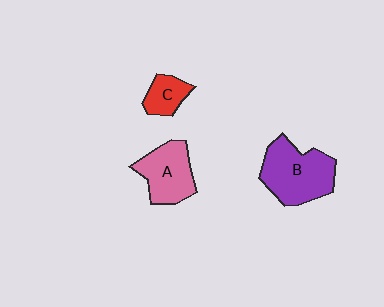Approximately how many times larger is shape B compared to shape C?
Approximately 2.6 times.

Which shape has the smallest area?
Shape C (red).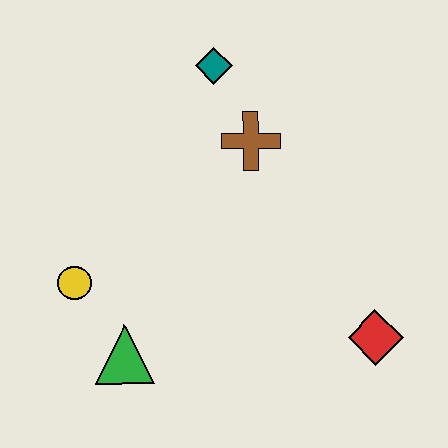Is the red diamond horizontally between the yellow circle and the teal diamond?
No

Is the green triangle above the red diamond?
No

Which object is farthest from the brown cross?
The green triangle is farthest from the brown cross.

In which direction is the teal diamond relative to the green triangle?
The teal diamond is above the green triangle.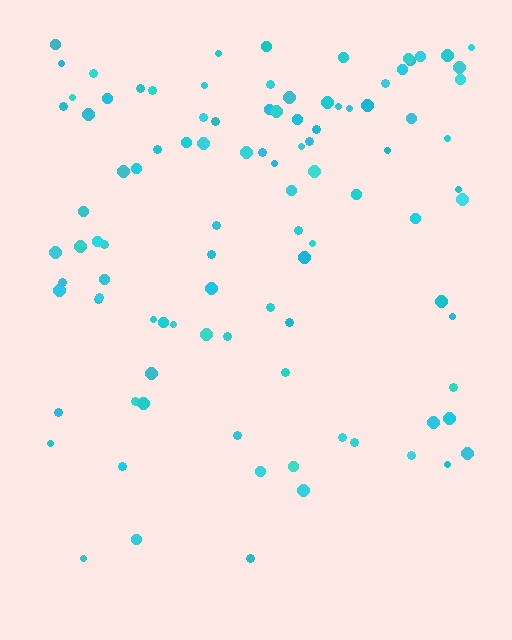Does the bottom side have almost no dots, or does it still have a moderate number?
Still a moderate number, just noticeably fewer than the top.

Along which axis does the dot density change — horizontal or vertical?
Vertical.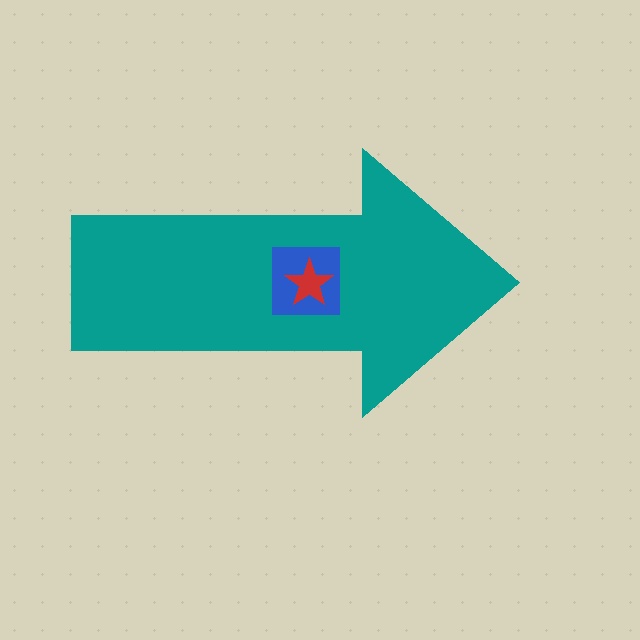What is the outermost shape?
The teal arrow.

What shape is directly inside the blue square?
The red star.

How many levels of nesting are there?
3.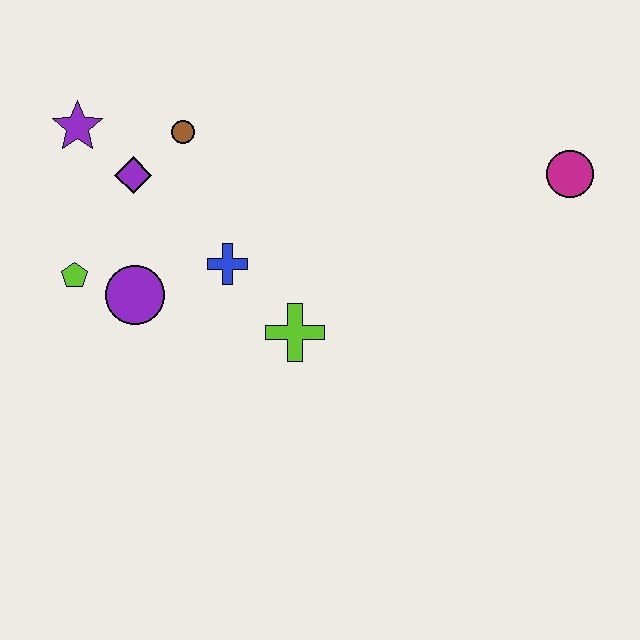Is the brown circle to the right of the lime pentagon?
Yes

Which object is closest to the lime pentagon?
The purple circle is closest to the lime pentagon.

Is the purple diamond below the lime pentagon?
No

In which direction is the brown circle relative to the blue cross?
The brown circle is above the blue cross.